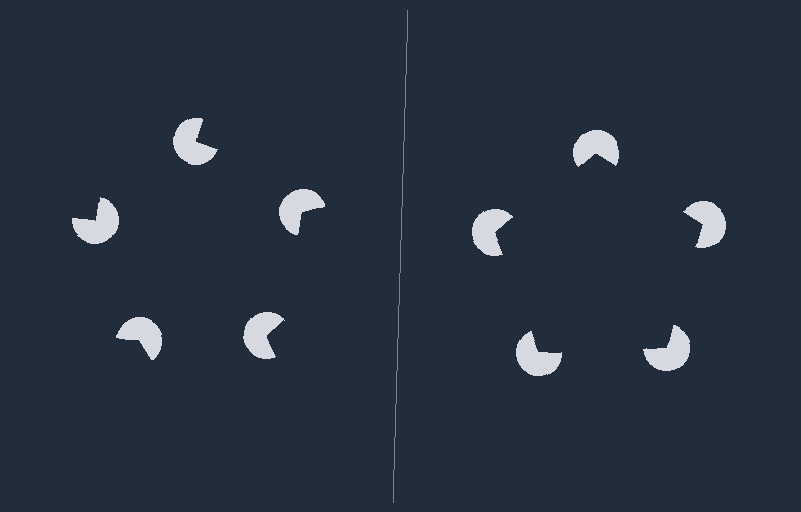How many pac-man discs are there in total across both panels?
10 — 5 on each side.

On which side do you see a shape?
An illusory pentagon appears on the right side. On the left side the wedge cuts are rotated, so no coherent shape forms.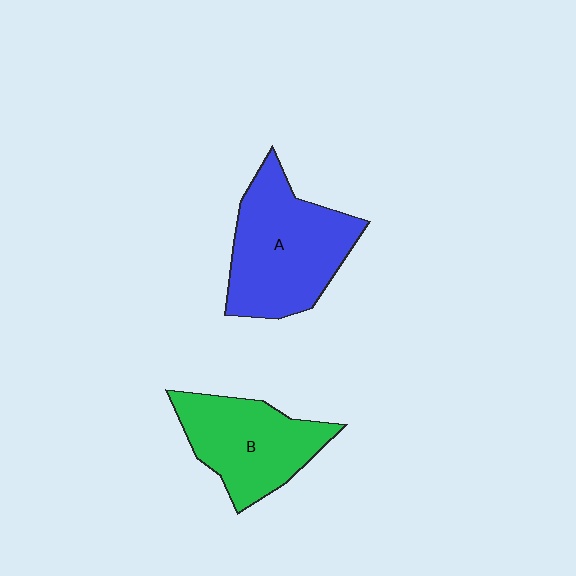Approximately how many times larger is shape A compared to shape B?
Approximately 1.3 times.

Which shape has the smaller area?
Shape B (green).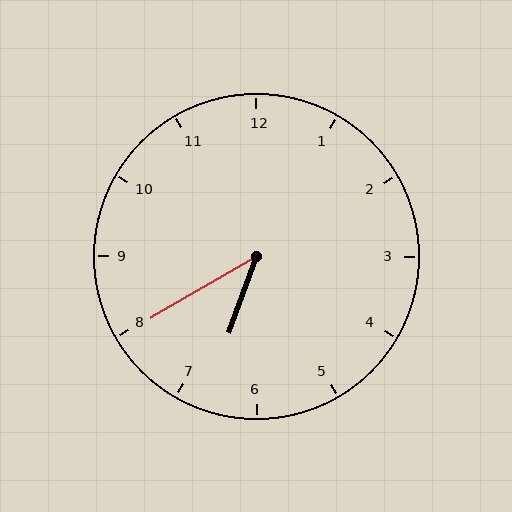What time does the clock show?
6:40.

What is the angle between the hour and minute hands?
Approximately 40 degrees.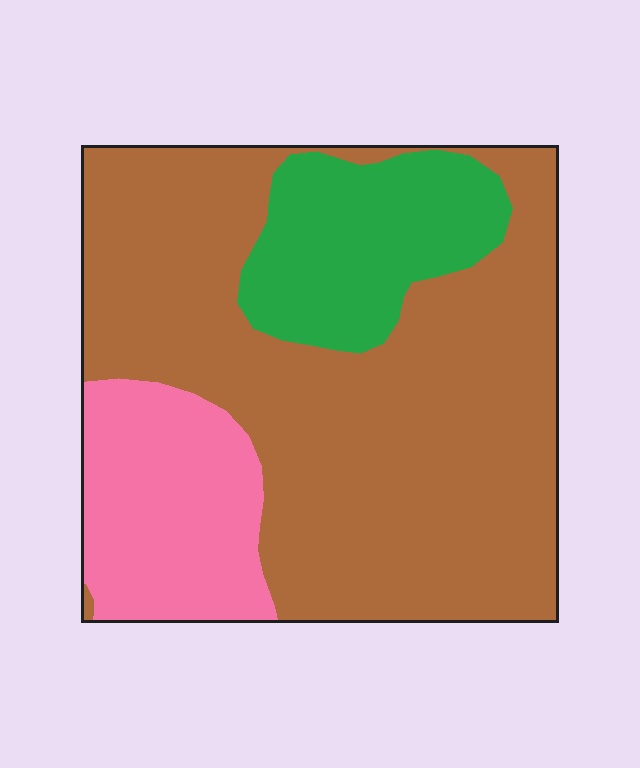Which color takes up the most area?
Brown, at roughly 65%.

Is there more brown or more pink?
Brown.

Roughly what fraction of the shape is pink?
Pink covers around 20% of the shape.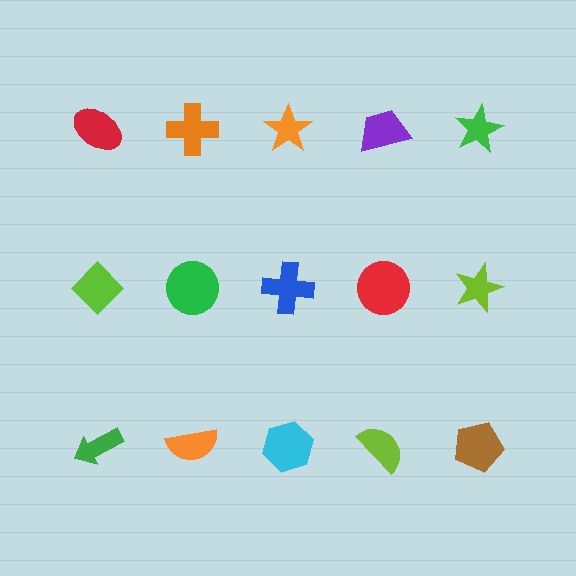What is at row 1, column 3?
An orange star.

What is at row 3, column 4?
A lime semicircle.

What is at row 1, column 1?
A red ellipse.